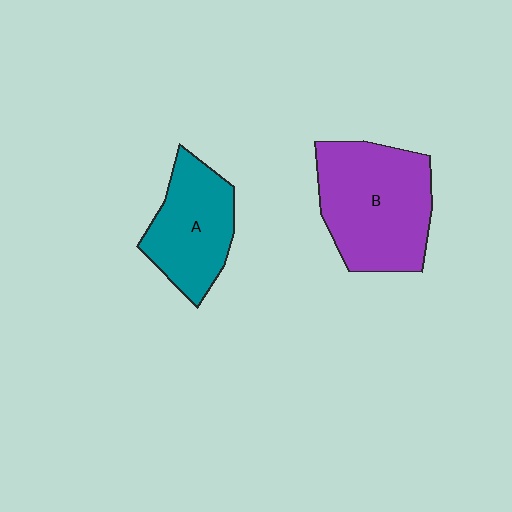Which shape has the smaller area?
Shape A (teal).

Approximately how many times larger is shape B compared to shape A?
Approximately 1.4 times.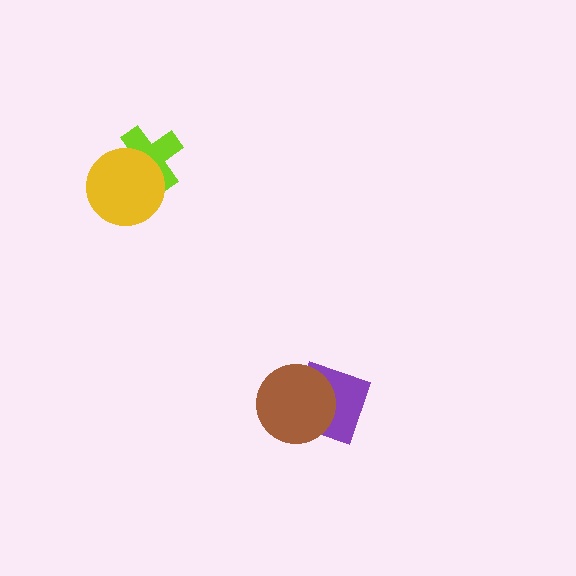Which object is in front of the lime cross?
The yellow circle is in front of the lime cross.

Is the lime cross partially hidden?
Yes, it is partially covered by another shape.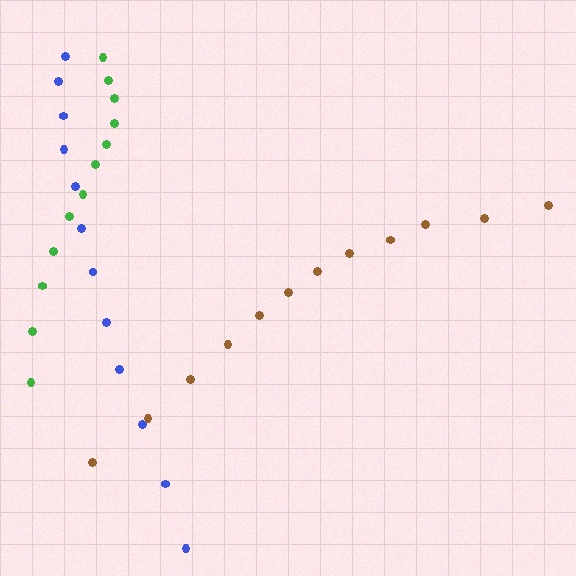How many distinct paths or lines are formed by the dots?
There are 3 distinct paths.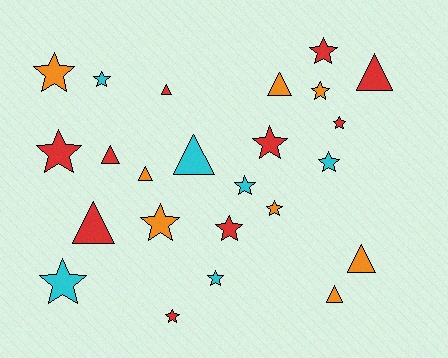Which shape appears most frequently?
Star, with 15 objects.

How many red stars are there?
There are 6 red stars.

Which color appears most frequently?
Red, with 10 objects.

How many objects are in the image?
There are 24 objects.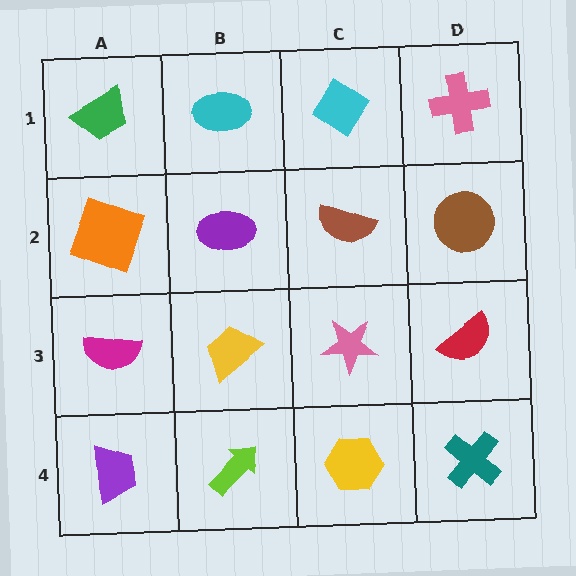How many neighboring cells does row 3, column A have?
3.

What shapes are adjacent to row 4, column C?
A pink star (row 3, column C), a lime arrow (row 4, column B), a teal cross (row 4, column D).